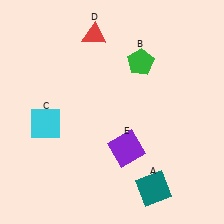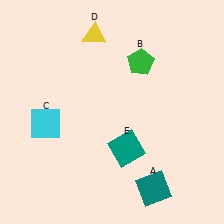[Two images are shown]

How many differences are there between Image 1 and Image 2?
There are 2 differences between the two images.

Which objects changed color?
D changed from red to yellow. E changed from purple to teal.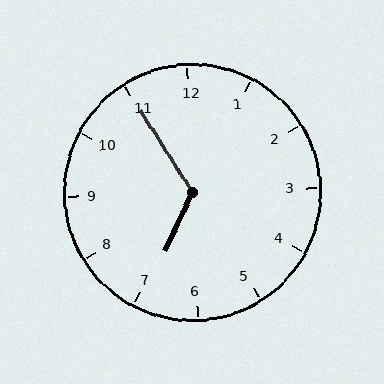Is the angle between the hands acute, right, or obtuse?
It is obtuse.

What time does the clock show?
6:55.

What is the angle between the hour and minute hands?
Approximately 122 degrees.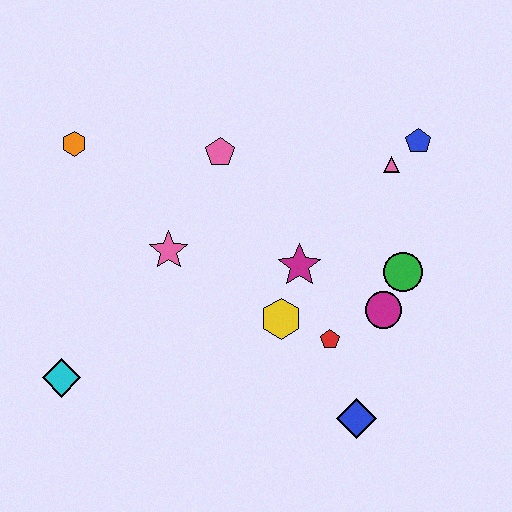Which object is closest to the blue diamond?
The red pentagon is closest to the blue diamond.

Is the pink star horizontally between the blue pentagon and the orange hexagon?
Yes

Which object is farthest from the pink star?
The blue pentagon is farthest from the pink star.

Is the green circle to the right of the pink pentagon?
Yes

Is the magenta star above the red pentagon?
Yes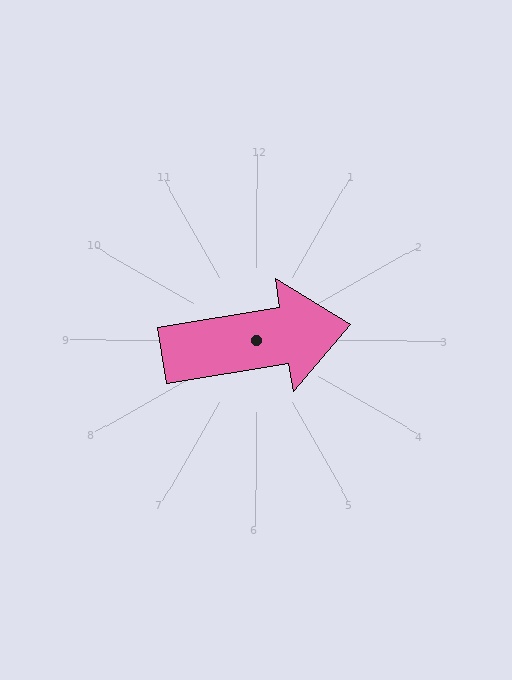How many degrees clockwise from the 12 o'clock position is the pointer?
Approximately 81 degrees.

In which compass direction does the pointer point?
East.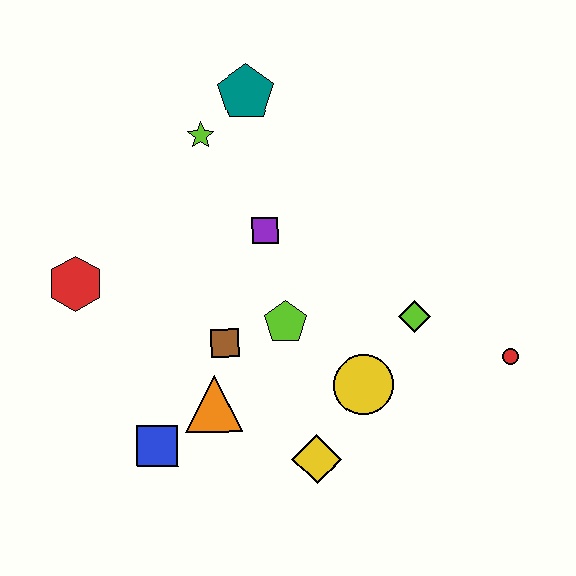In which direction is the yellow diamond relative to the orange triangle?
The yellow diamond is to the right of the orange triangle.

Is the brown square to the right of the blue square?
Yes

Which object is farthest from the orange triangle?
The teal pentagon is farthest from the orange triangle.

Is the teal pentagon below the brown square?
No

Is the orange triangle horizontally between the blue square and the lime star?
No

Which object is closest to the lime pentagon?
The brown square is closest to the lime pentagon.